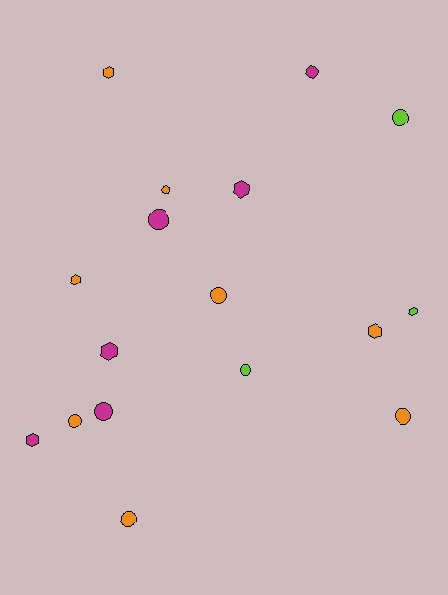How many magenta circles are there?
There are 3 magenta circles.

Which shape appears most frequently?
Circle, with 10 objects.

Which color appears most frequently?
Orange, with 8 objects.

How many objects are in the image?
There are 17 objects.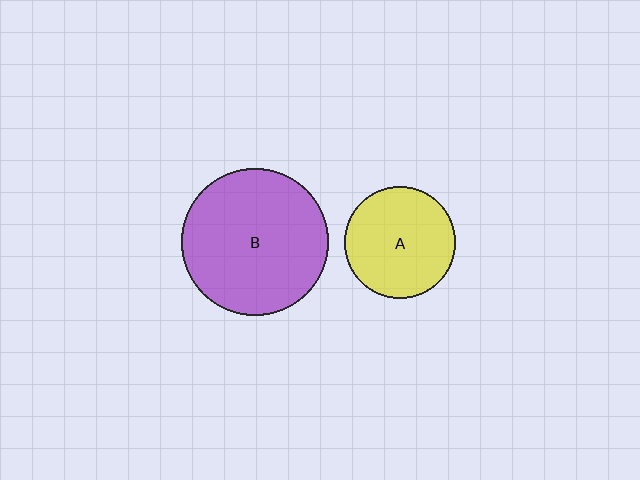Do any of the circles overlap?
No, none of the circles overlap.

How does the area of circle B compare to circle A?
Approximately 1.7 times.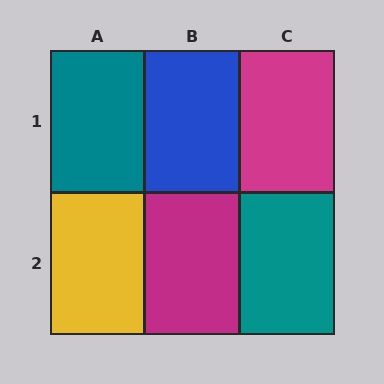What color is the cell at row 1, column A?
Teal.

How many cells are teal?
2 cells are teal.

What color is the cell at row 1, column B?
Blue.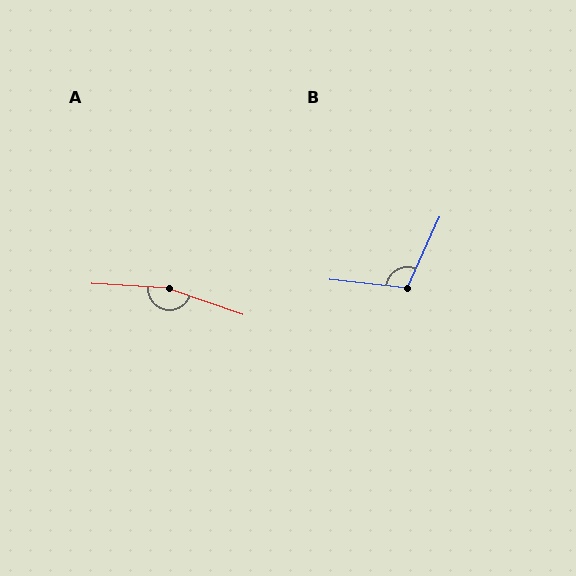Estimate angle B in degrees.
Approximately 108 degrees.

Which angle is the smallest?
B, at approximately 108 degrees.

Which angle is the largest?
A, at approximately 164 degrees.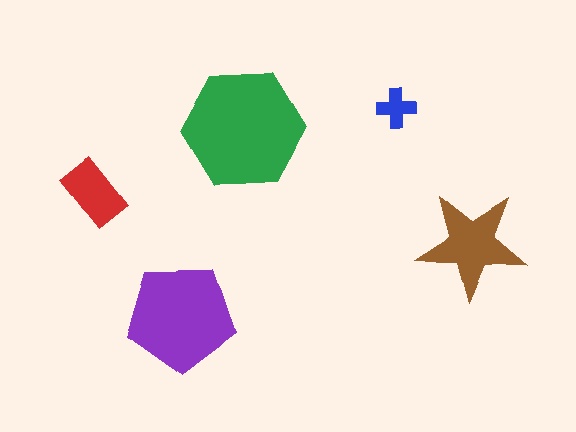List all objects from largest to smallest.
The green hexagon, the purple pentagon, the brown star, the red rectangle, the blue cross.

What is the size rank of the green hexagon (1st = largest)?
1st.